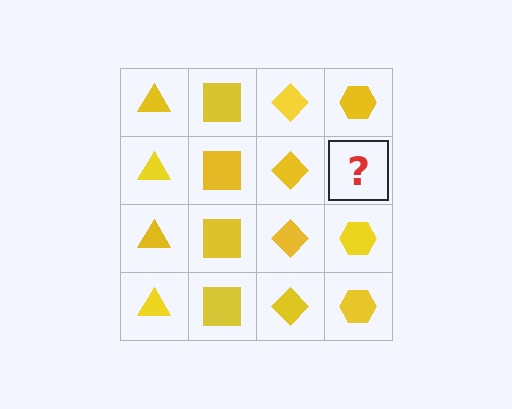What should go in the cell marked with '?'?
The missing cell should contain a yellow hexagon.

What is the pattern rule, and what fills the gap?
The rule is that each column has a consistent shape. The gap should be filled with a yellow hexagon.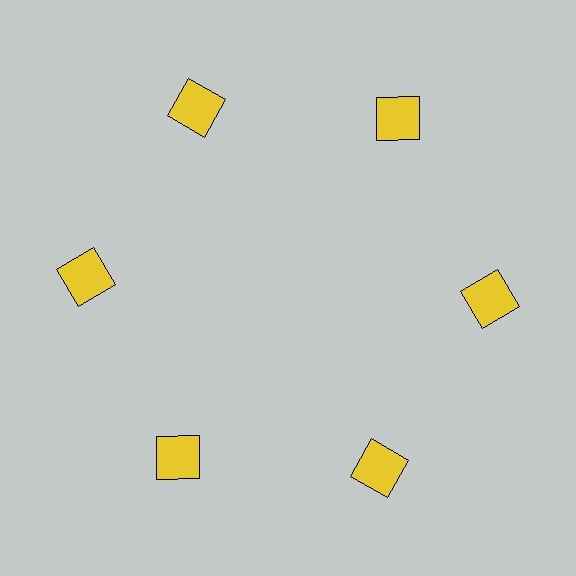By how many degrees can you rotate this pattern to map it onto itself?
The pattern maps onto itself every 60 degrees of rotation.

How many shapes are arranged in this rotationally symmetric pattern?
There are 6 shapes, arranged in 6 groups of 1.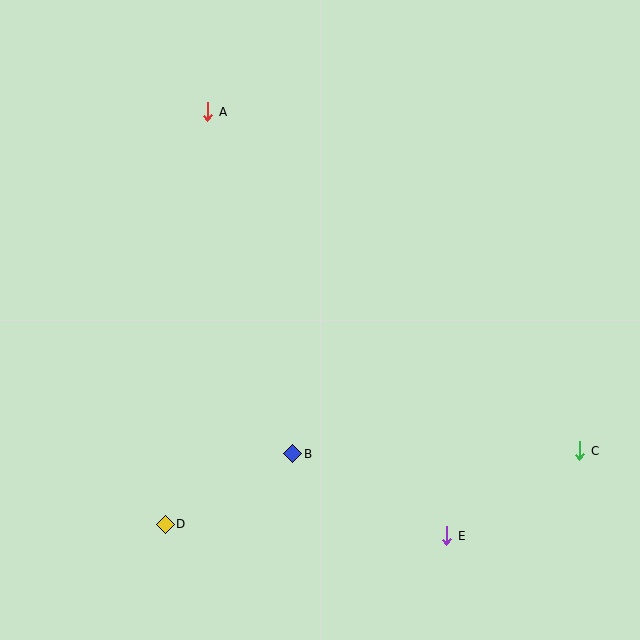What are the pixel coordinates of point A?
Point A is at (208, 112).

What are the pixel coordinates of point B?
Point B is at (293, 454).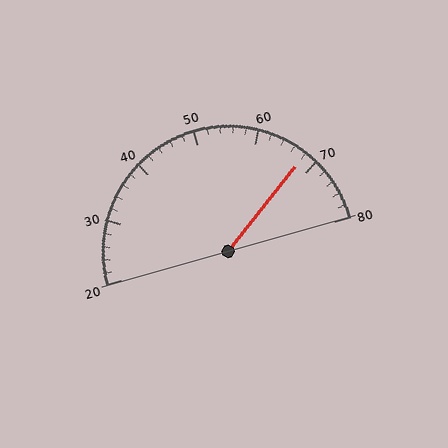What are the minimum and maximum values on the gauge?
The gauge ranges from 20 to 80.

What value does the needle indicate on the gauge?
The needle indicates approximately 68.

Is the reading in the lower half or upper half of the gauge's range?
The reading is in the upper half of the range (20 to 80).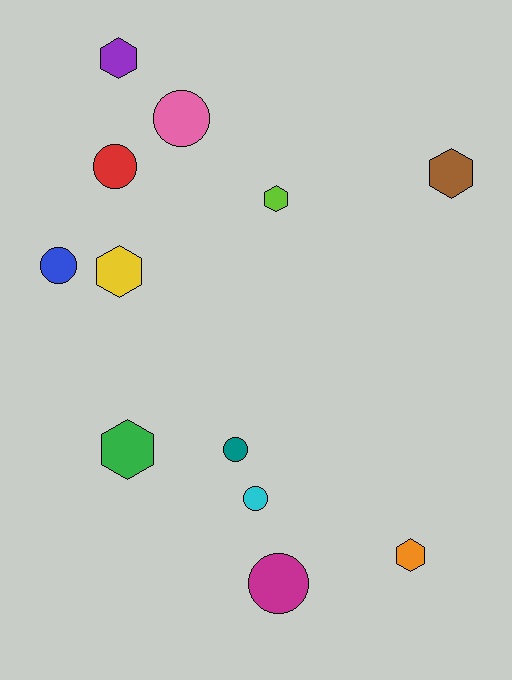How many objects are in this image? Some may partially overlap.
There are 12 objects.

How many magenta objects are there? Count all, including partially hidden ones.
There is 1 magenta object.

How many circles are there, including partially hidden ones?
There are 6 circles.